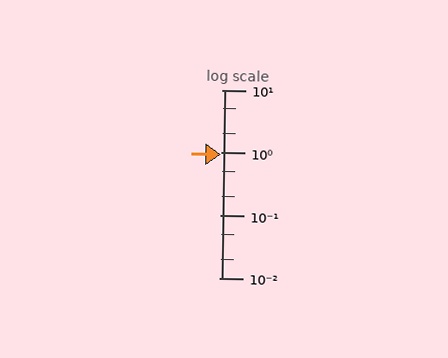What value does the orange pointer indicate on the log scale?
The pointer indicates approximately 0.95.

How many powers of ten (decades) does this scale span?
The scale spans 3 decades, from 0.01 to 10.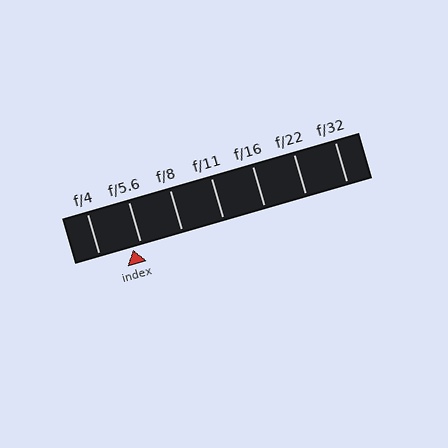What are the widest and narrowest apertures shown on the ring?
The widest aperture shown is f/4 and the narrowest is f/32.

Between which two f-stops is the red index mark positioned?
The index mark is between f/4 and f/5.6.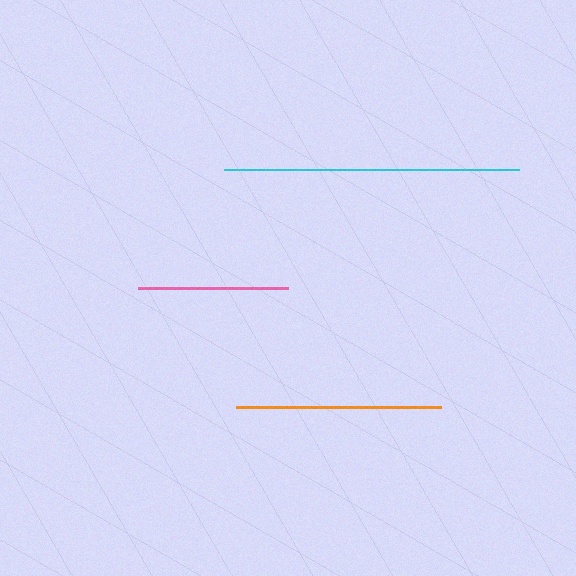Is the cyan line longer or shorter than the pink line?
The cyan line is longer than the pink line.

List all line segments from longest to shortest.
From longest to shortest: cyan, orange, pink.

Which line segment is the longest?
The cyan line is the longest at approximately 295 pixels.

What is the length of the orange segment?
The orange segment is approximately 205 pixels long.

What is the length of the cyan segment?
The cyan segment is approximately 295 pixels long.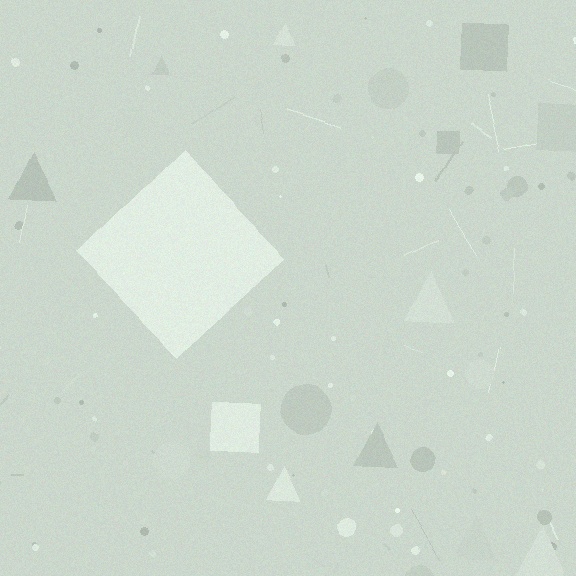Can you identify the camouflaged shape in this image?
The camouflaged shape is a diamond.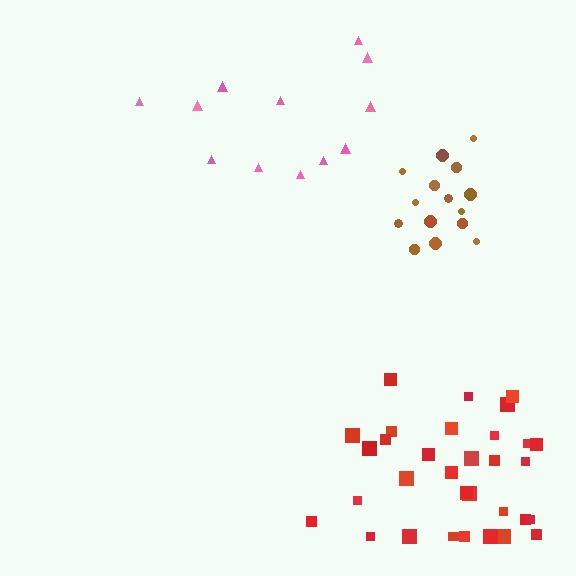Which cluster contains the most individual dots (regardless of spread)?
Red (35).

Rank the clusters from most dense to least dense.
brown, red, pink.